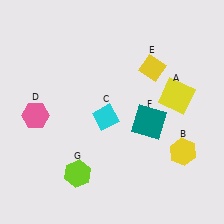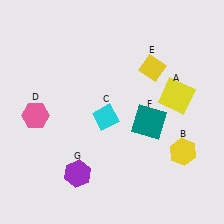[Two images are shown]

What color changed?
The hexagon (G) changed from lime in Image 1 to purple in Image 2.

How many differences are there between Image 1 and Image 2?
There is 1 difference between the two images.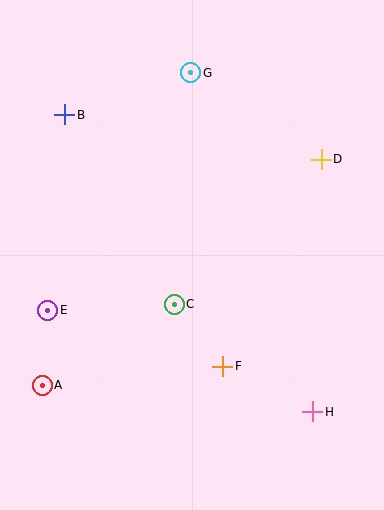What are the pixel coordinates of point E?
Point E is at (48, 310).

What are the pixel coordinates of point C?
Point C is at (174, 304).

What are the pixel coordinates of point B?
Point B is at (65, 115).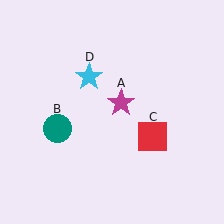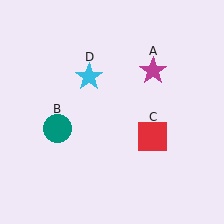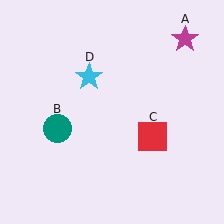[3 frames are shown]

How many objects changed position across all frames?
1 object changed position: magenta star (object A).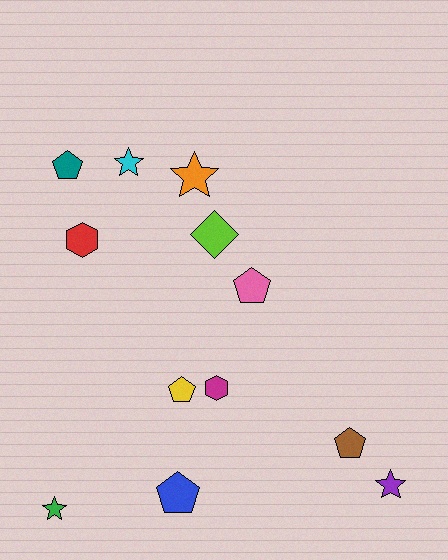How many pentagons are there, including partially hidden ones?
There are 5 pentagons.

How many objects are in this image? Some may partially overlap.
There are 12 objects.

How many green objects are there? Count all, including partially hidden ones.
There is 1 green object.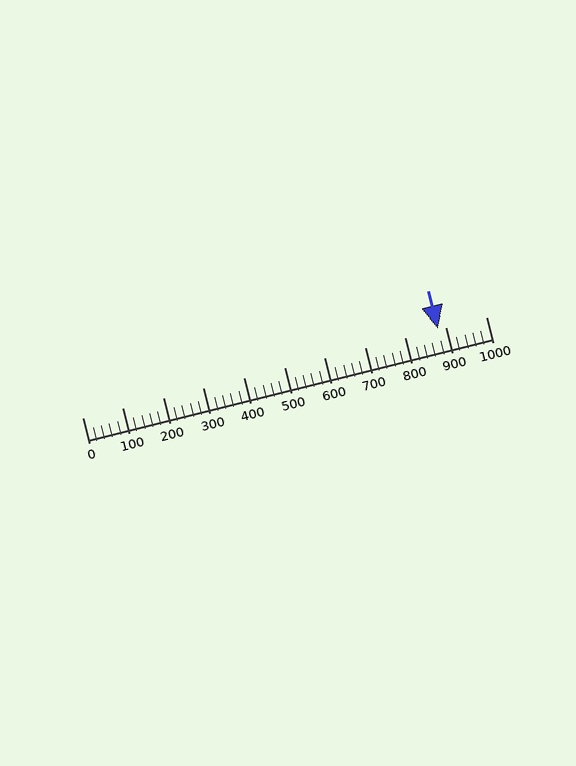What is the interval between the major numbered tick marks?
The major tick marks are spaced 100 units apart.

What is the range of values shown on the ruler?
The ruler shows values from 0 to 1000.